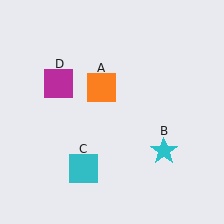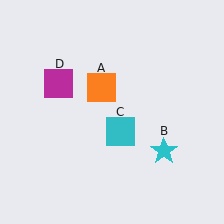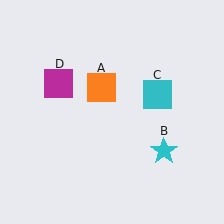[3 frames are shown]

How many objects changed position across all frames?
1 object changed position: cyan square (object C).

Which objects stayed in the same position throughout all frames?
Orange square (object A) and cyan star (object B) and magenta square (object D) remained stationary.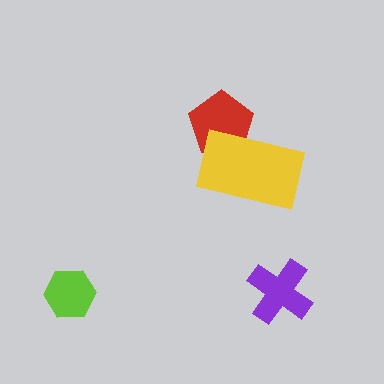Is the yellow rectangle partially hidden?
No, no other shape covers it.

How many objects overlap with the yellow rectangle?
1 object overlaps with the yellow rectangle.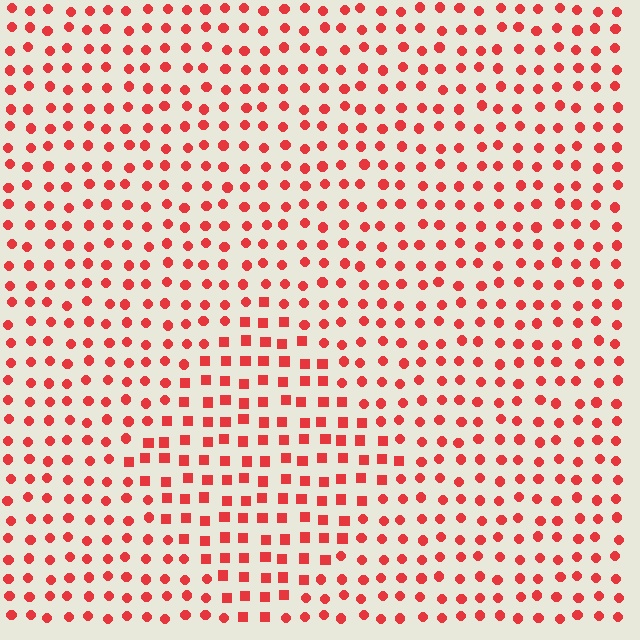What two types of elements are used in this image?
The image uses squares inside the diamond region and circles outside it.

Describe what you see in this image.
The image is filled with small red elements arranged in a uniform grid. A diamond-shaped region contains squares, while the surrounding area contains circles. The boundary is defined purely by the change in element shape.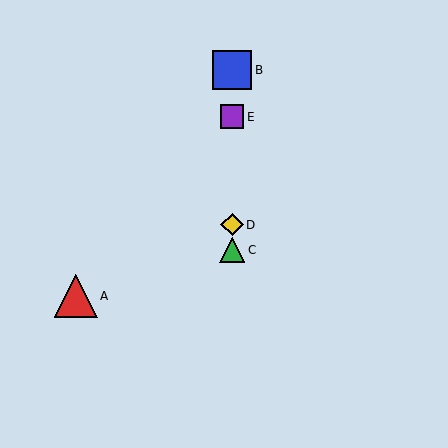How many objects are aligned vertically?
4 objects (B, C, D, E) are aligned vertically.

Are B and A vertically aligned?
No, B is at x≈232 and A is at x≈76.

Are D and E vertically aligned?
Yes, both are at x≈232.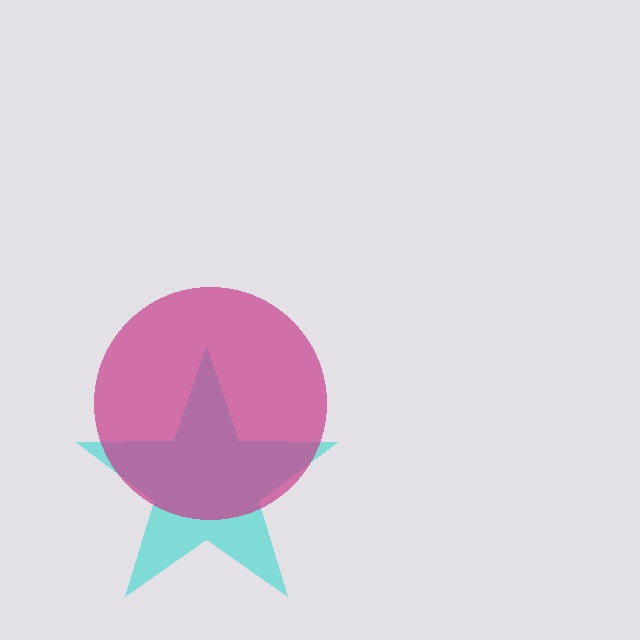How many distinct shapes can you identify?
There are 2 distinct shapes: a cyan star, a magenta circle.